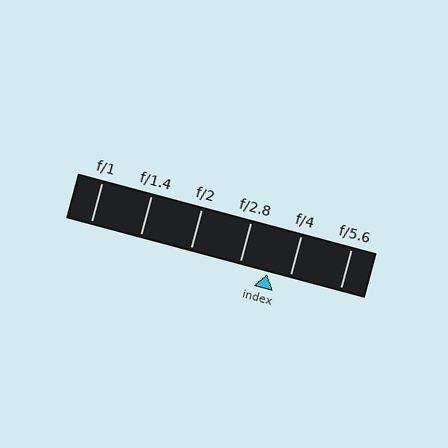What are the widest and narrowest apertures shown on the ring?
The widest aperture shown is f/1 and the narrowest is f/5.6.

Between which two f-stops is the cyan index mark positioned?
The index mark is between f/2.8 and f/4.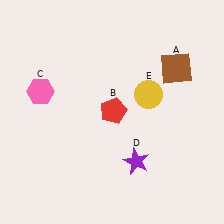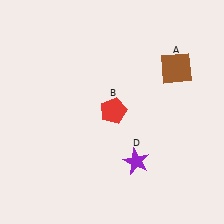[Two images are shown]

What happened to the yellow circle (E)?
The yellow circle (E) was removed in Image 2. It was in the top-right area of Image 1.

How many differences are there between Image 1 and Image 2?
There are 2 differences between the two images.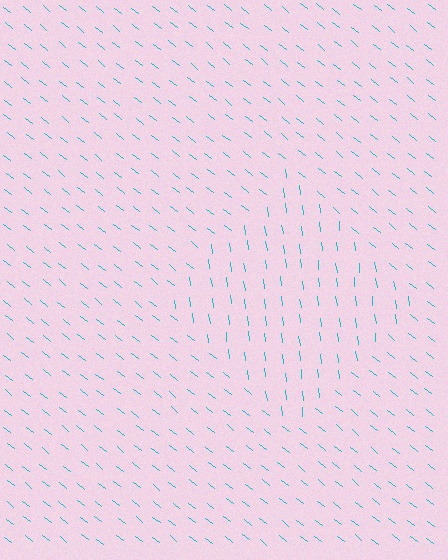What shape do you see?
I see a diamond.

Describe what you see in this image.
The image is filled with small cyan line segments. A diamond region in the image has lines oriented differently from the surrounding lines, creating a visible texture boundary.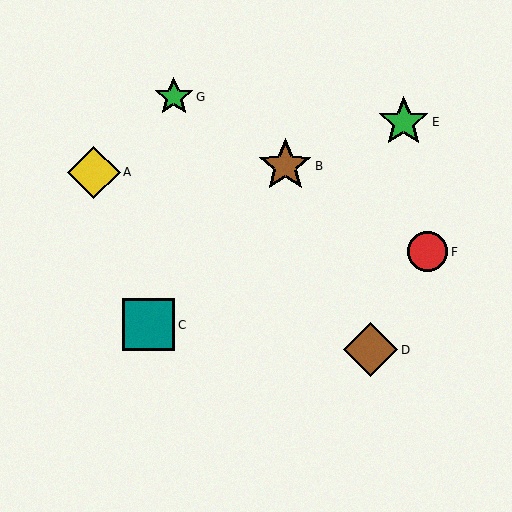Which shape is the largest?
The brown diamond (labeled D) is the largest.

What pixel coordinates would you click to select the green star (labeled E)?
Click at (404, 122) to select the green star E.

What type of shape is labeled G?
Shape G is a green star.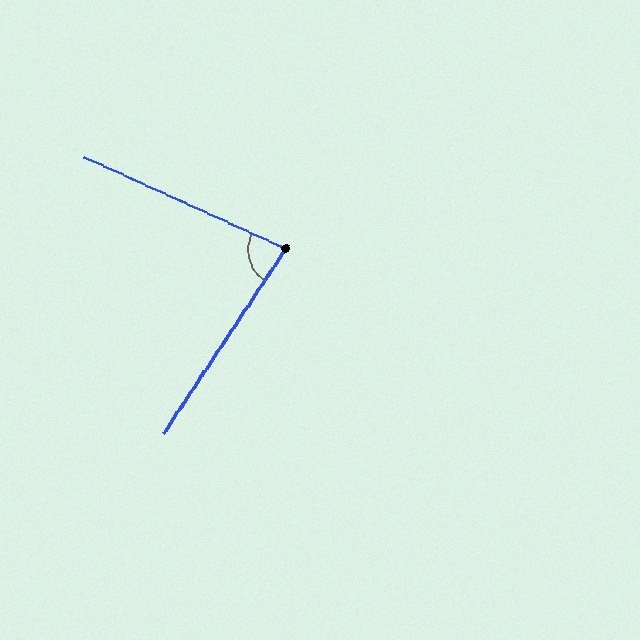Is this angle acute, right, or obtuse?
It is acute.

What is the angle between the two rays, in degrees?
Approximately 81 degrees.